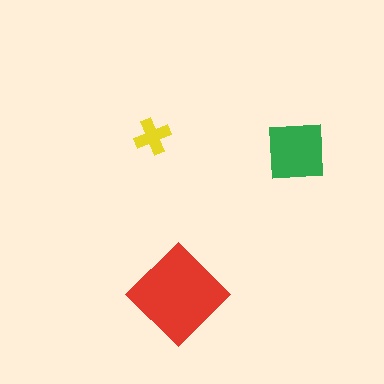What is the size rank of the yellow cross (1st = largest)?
3rd.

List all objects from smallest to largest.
The yellow cross, the green square, the red diamond.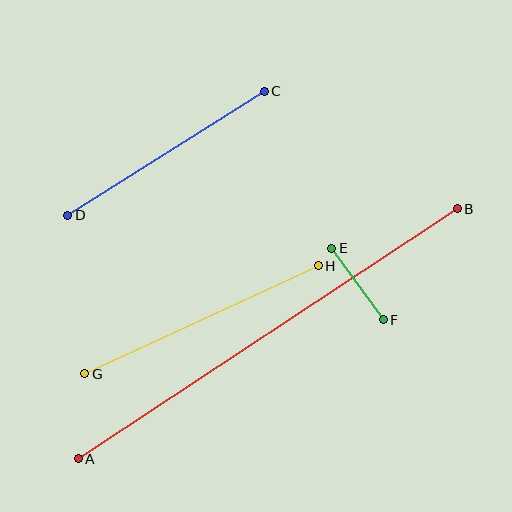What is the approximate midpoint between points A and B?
The midpoint is at approximately (268, 334) pixels.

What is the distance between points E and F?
The distance is approximately 88 pixels.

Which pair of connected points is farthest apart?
Points A and B are farthest apart.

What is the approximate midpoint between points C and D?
The midpoint is at approximately (166, 153) pixels.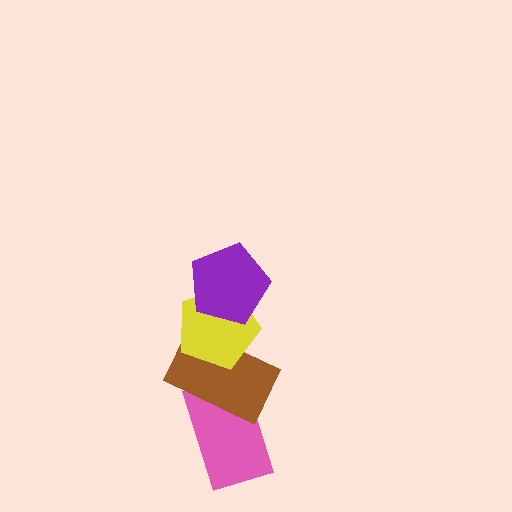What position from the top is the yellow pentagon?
The yellow pentagon is 2nd from the top.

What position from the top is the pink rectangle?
The pink rectangle is 4th from the top.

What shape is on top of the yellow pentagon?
The purple pentagon is on top of the yellow pentagon.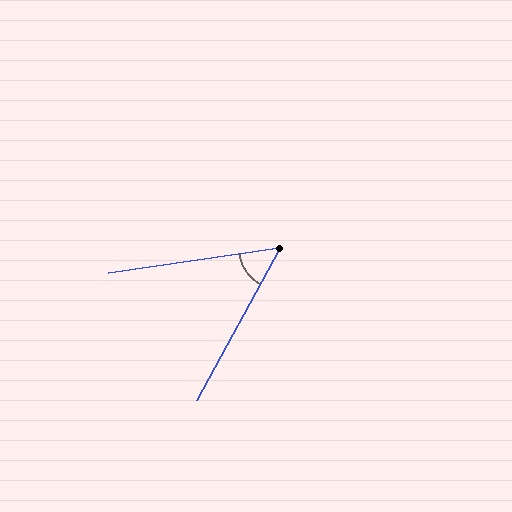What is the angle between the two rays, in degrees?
Approximately 53 degrees.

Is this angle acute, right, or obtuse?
It is acute.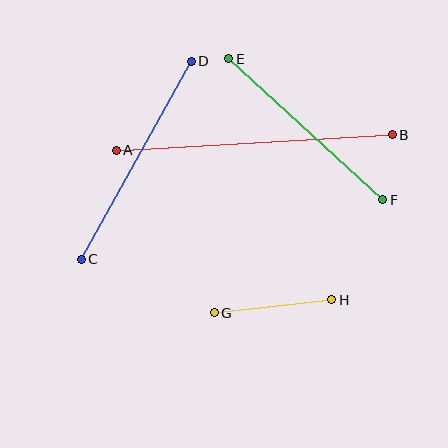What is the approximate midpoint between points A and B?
The midpoint is at approximately (254, 143) pixels.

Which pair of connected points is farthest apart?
Points A and B are farthest apart.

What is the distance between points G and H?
The distance is approximately 118 pixels.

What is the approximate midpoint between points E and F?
The midpoint is at approximately (306, 129) pixels.